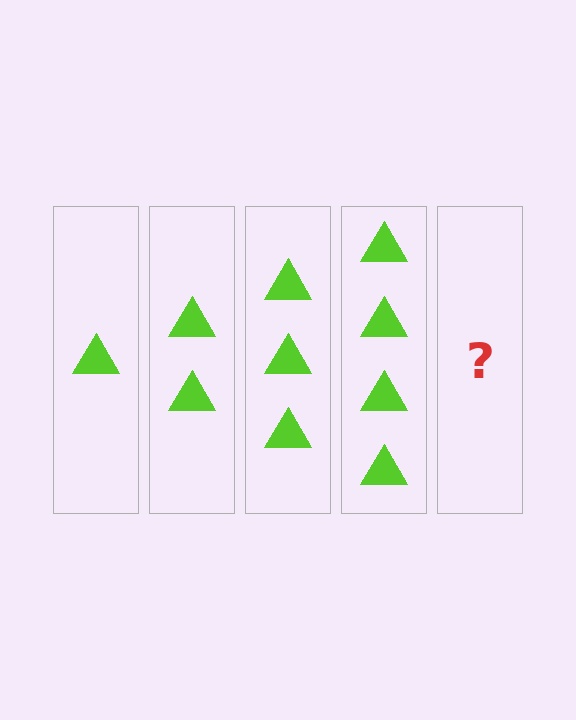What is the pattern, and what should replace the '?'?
The pattern is that each step adds one more triangle. The '?' should be 5 triangles.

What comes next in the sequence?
The next element should be 5 triangles.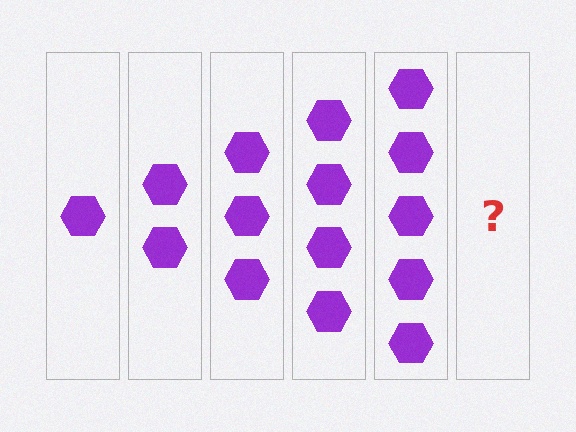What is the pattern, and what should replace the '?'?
The pattern is that each step adds one more hexagon. The '?' should be 6 hexagons.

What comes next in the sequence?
The next element should be 6 hexagons.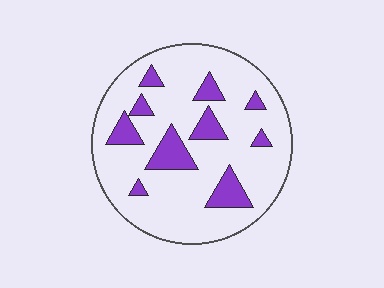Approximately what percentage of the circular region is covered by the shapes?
Approximately 20%.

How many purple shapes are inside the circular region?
10.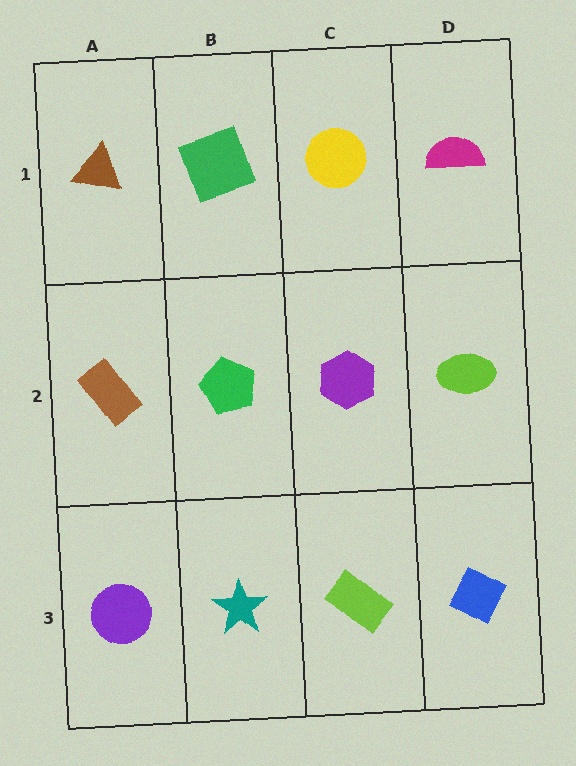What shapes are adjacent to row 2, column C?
A yellow circle (row 1, column C), a lime rectangle (row 3, column C), a green pentagon (row 2, column B), a lime ellipse (row 2, column D).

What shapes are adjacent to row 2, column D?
A magenta semicircle (row 1, column D), a blue diamond (row 3, column D), a purple hexagon (row 2, column C).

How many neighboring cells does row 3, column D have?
2.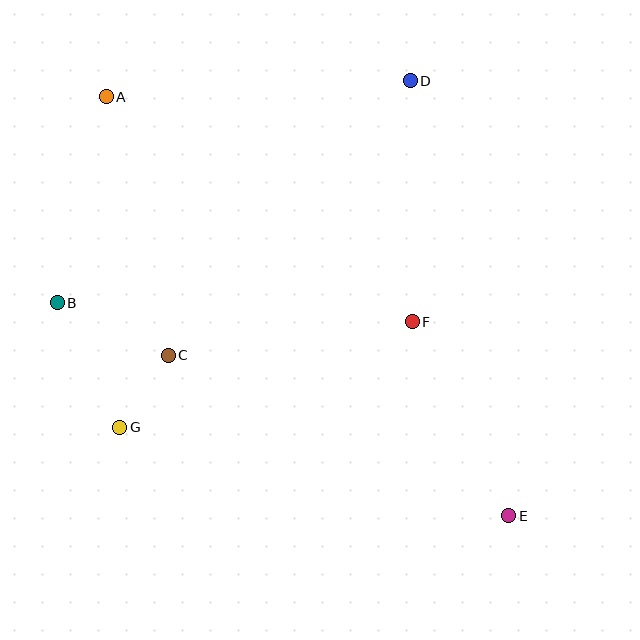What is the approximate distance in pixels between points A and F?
The distance between A and F is approximately 380 pixels.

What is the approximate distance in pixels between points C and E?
The distance between C and E is approximately 377 pixels.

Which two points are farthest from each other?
Points A and E are farthest from each other.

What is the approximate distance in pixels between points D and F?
The distance between D and F is approximately 241 pixels.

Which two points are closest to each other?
Points C and G are closest to each other.